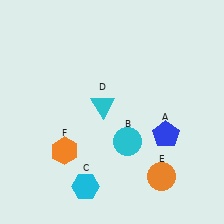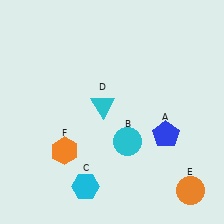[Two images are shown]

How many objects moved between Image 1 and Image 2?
1 object moved between the two images.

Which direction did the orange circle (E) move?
The orange circle (E) moved right.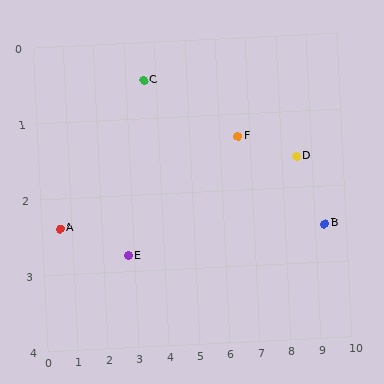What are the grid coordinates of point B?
Point B is at approximately (9.3, 2.5).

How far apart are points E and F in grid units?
Points E and F are about 4.1 grid units apart.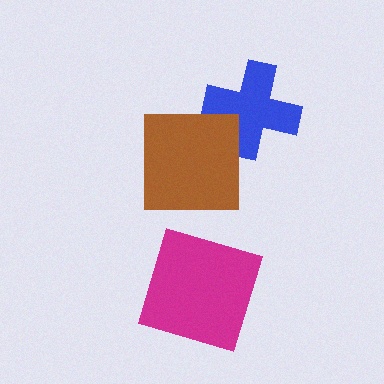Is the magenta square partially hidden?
No, no other shape covers it.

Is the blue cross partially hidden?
Yes, it is partially covered by another shape.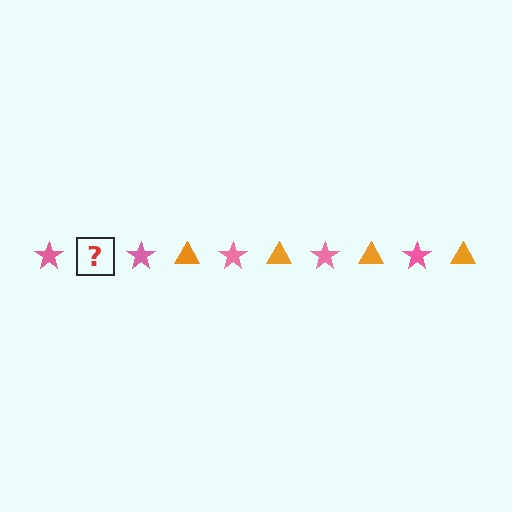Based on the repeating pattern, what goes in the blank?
The blank should be an orange triangle.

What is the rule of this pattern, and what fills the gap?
The rule is that the pattern alternates between pink star and orange triangle. The gap should be filled with an orange triangle.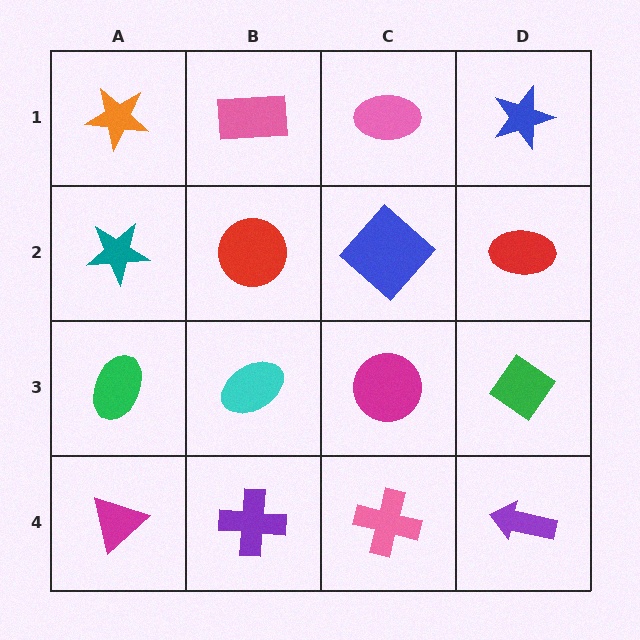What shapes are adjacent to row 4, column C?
A magenta circle (row 3, column C), a purple cross (row 4, column B), a purple arrow (row 4, column D).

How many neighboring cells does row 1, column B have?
3.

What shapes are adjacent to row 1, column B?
A red circle (row 2, column B), an orange star (row 1, column A), a pink ellipse (row 1, column C).